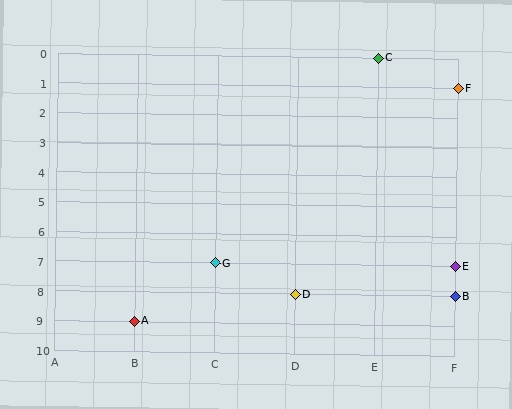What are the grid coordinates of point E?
Point E is at grid coordinates (F, 7).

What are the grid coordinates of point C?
Point C is at grid coordinates (E, 0).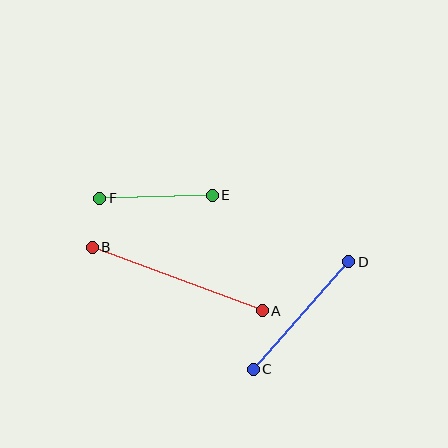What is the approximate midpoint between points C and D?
The midpoint is at approximately (301, 315) pixels.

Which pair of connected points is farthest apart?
Points A and B are farthest apart.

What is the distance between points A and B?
The distance is approximately 181 pixels.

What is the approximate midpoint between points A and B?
The midpoint is at approximately (177, 279) pixels.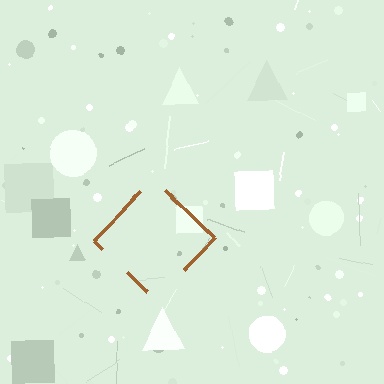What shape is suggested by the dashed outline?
The dashed outline suggests a diamond.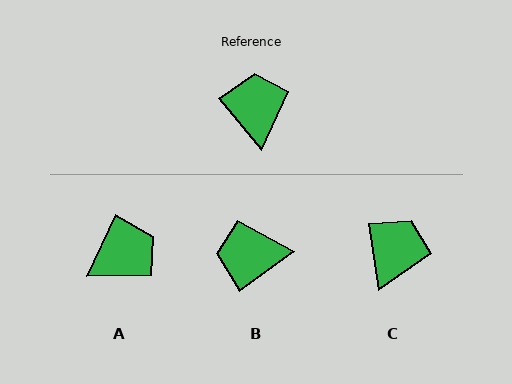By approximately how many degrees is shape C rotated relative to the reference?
Approximately 31 degrees clockwise.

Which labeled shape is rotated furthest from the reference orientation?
B, about 86 degrees away.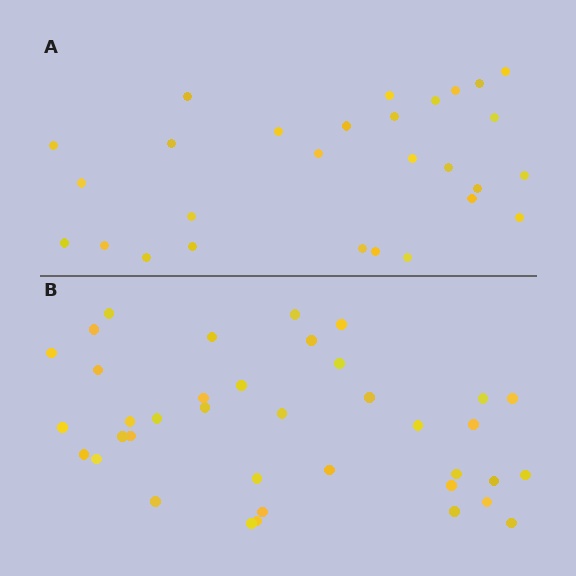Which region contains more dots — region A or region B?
Region B (the bottom region) has more dots.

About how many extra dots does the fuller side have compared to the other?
Region B has roughly 10 or so more dots than region A.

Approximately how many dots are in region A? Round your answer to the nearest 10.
About 30 dots. (The exact count is 28, which rounds to 30.)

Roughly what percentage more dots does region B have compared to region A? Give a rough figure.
About 35% more.